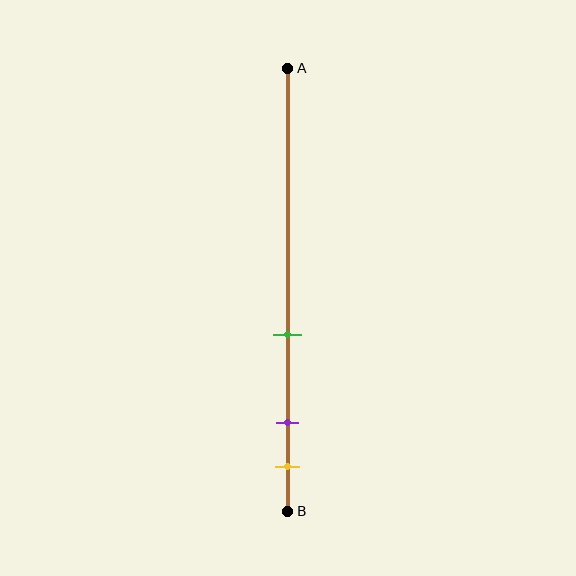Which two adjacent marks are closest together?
The purple and yellow marks are the closest adjacent pair.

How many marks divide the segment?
There are 3 marks dividing the segment.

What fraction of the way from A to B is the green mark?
The green mark is approximately 60% (0.6) of the way from A to B.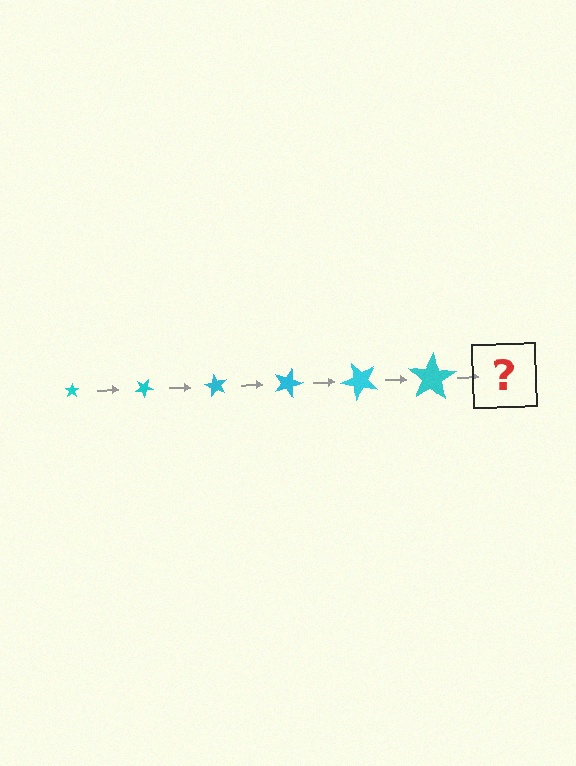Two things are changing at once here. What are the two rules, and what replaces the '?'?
The two rules are that the star grows larger each step and it rotates 30 degrees each step. The '?' should be a star, larger than the previous one and rotated 180 degrees from the start.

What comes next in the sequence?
The next element should be a star, larger than the previous one and rotated 180 degrees from the start.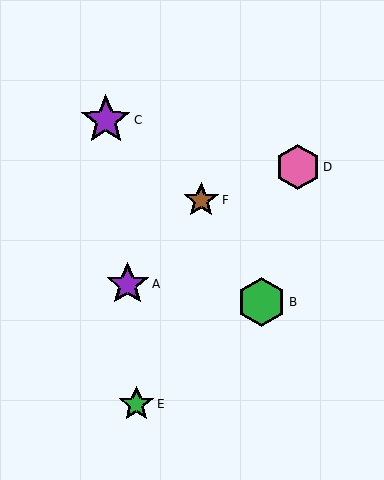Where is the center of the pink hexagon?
The center of the pink hexagon is at (298, 167).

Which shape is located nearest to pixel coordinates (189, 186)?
The brown star (labeled F) at (201, 200) is nearest to that location.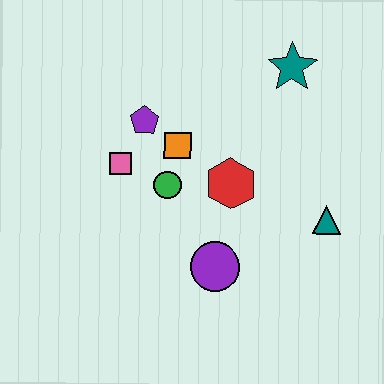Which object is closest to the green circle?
The orange square is closest to the green circle.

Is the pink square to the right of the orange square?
No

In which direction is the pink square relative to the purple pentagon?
The pink square is below the purple pentagon.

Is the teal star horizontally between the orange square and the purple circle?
No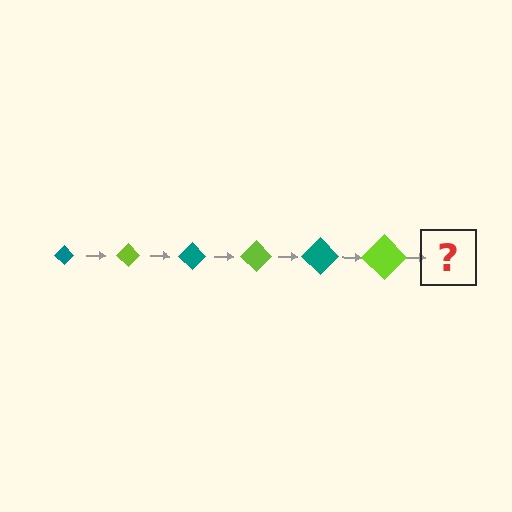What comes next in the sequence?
The next element should be a teal diamond, larger than the previous one.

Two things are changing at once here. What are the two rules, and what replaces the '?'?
The two rules are that the diamond grows larger each step and the color cycles through teal and lime. The '?' should be a teal diamond, larger than the previous one.